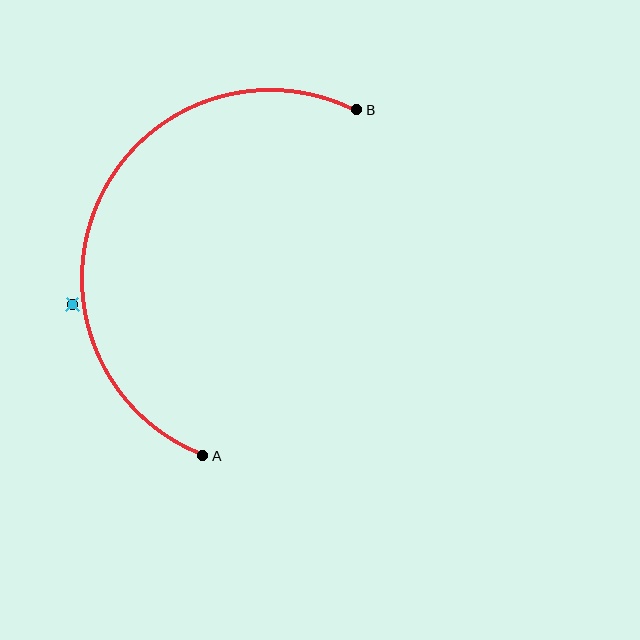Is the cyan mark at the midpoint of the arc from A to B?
No — the cyan mark does not lie on the arc at all. It sits slightly outside the curve.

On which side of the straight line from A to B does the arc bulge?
The arc bulges to the left of the straight line connecting A and B.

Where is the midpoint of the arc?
The arc midpoint is the point on the curve farthest from the straight line joining A and B. It sits to the left of that line.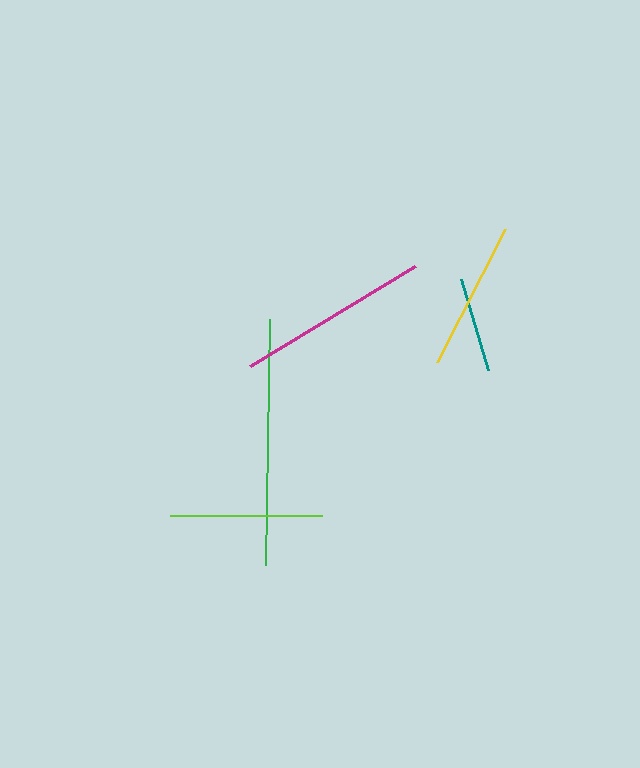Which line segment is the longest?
The green line is the longest at approximately 246 pixels.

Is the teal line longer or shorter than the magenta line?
The magenta line is longer than the teal line.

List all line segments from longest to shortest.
From longest to shortest: green, magenta, lime, yellow, teal.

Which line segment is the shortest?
The teal line is the shortest at approximately 95 pixels.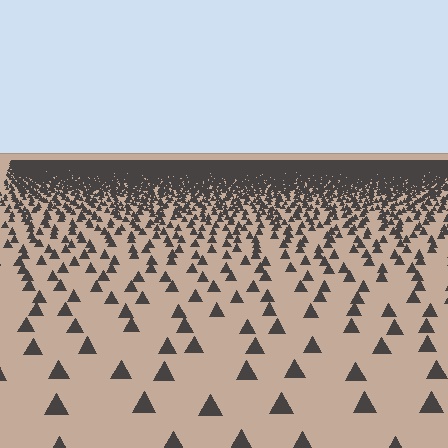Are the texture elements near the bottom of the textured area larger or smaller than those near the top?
Larger. Near the bottom, elements are closer to the viewer and appear at a bigger on-screen size.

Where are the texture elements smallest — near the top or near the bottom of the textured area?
Near the top.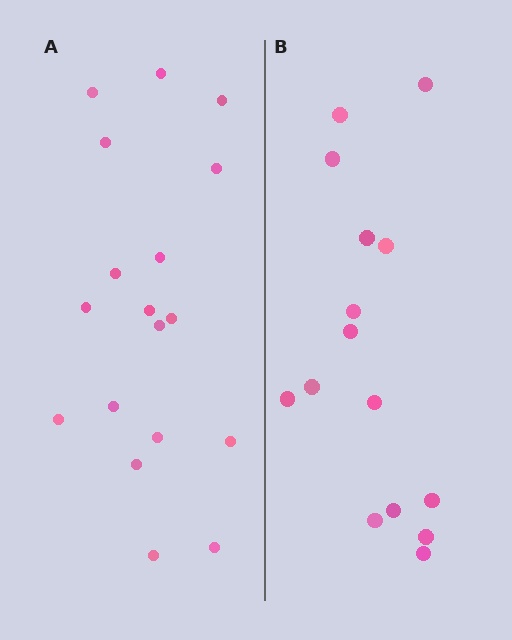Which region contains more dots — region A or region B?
Region A (the left region) has more dots.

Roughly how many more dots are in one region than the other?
Region A has just a few more — roughly 2 or 3 more dots than region B.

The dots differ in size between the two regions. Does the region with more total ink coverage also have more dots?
No. Region B has more total ink coverage because its dots are larger, but region A actually contains more individual dots. Total area can be misleading — the number of items is what matters here.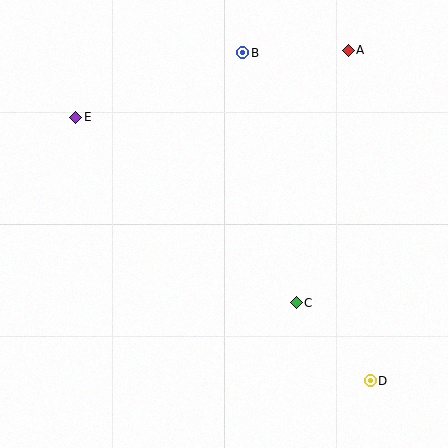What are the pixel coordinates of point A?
Point A is at (348, 50).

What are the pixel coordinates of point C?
Point C is at (296, 303).